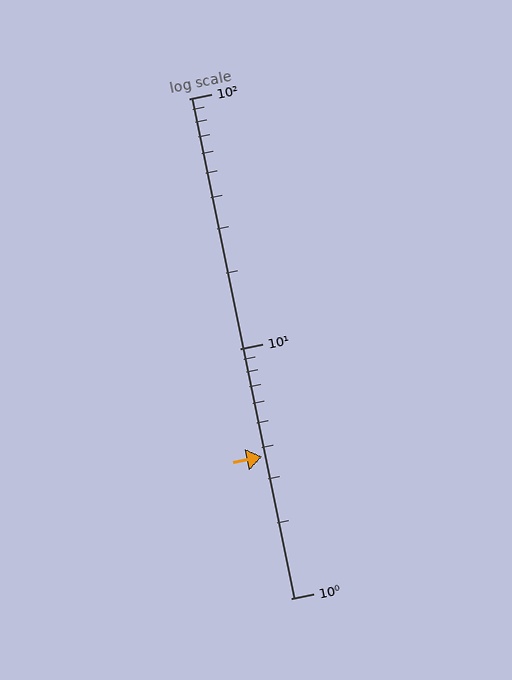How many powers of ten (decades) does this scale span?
The scale spans 2 decades, from 1 to 100.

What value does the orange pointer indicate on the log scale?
The pointer indicates approximately 3.7.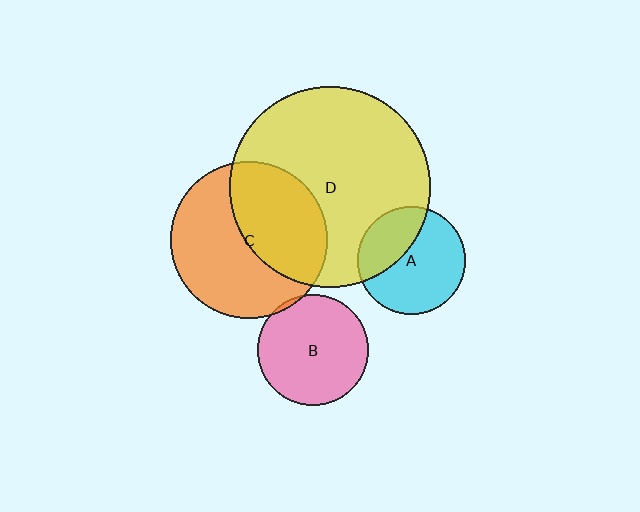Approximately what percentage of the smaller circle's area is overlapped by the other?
Approximately 45%.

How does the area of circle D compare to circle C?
Approximately 1.6 times.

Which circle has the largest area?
Circle D (yellow).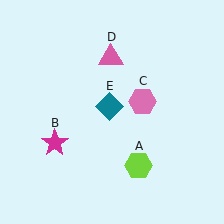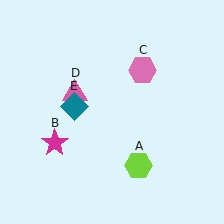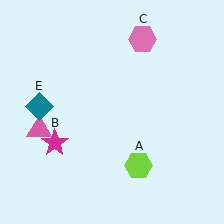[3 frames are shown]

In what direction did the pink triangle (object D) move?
The pink triangle (object D) moved down and to the left.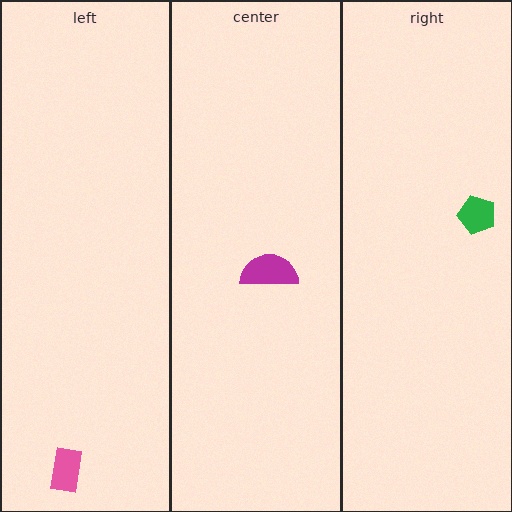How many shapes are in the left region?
1.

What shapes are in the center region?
The magenta semicircle.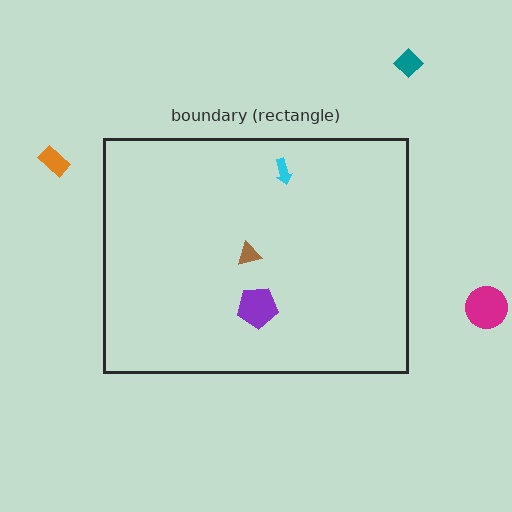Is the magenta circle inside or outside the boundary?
Outside.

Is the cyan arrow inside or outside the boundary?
Inside.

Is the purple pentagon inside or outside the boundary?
Inside.